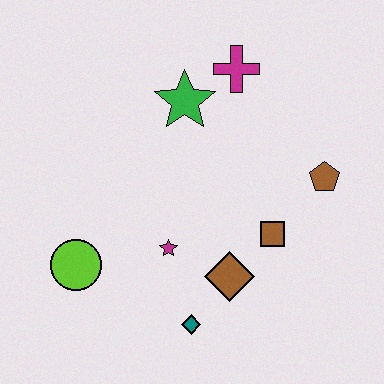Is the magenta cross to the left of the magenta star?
No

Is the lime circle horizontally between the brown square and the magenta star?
No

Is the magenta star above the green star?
No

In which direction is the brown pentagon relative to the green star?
The brown pentagon is to the right of the green star.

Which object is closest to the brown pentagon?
The brown square is closest to the brown pentagon.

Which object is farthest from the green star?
The teal diamond is farthest from the green star.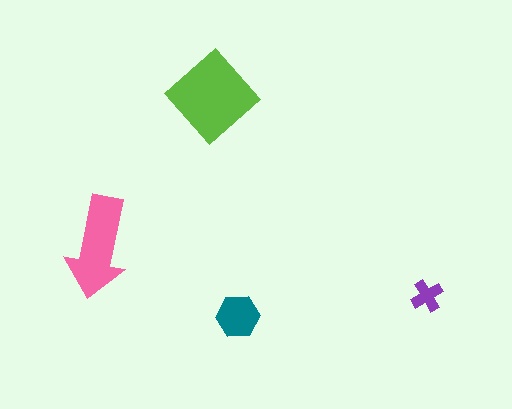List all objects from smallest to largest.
The purple cross, the teal hexagon, the pink arrow, the lime diamond.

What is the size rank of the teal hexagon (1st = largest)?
3rd.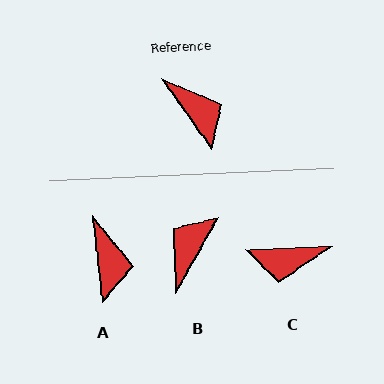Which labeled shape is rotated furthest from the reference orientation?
C, about 123 degrees away.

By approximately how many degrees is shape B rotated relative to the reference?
Approximately 116 degrees counter-clockwise.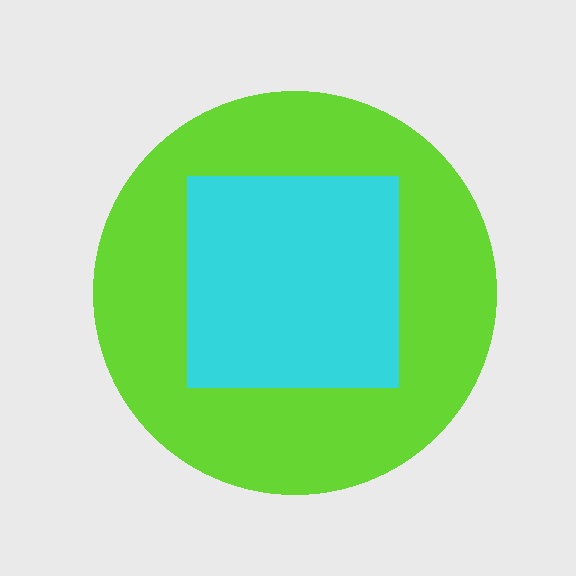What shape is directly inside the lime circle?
The cyan square.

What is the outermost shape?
The lime circle.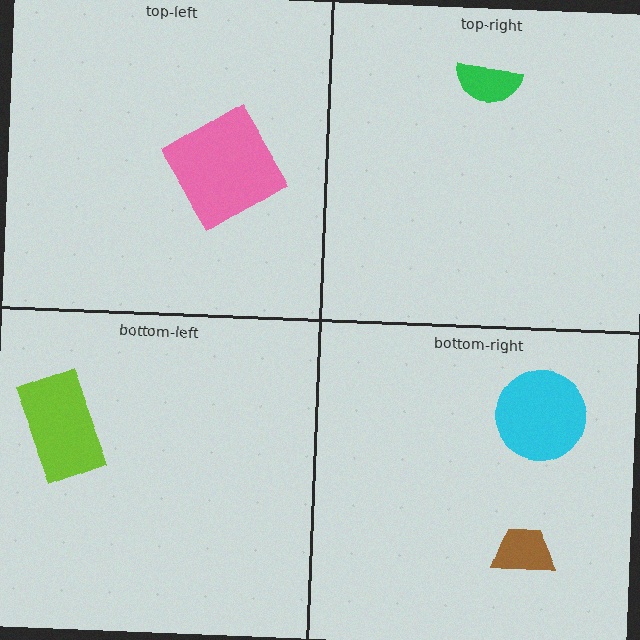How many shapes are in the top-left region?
1.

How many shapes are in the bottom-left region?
1.